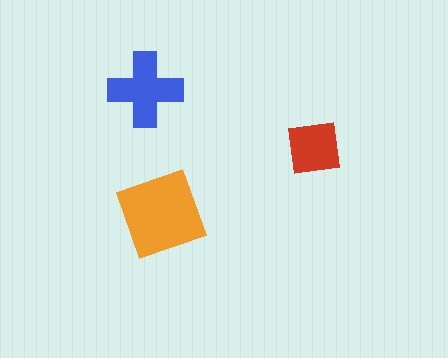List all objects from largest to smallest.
The orange square, the blue cross, the red square.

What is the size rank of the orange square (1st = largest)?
1st.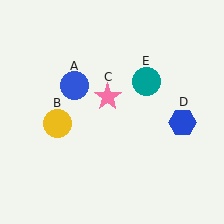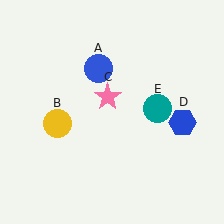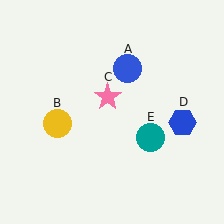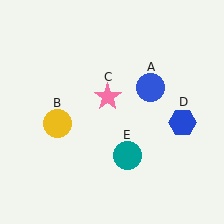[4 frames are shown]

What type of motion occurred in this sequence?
The blue circle (object A), teal circle (object E) rotated clockwise around the center of the scene.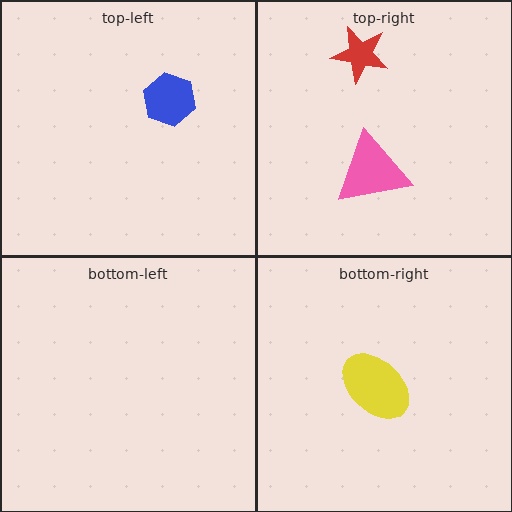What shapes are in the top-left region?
The blue hexagon.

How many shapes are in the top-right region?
2.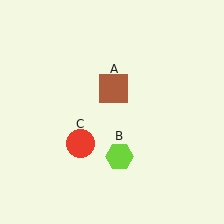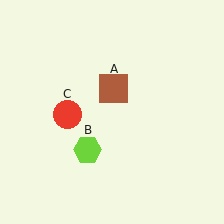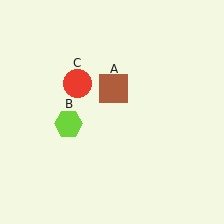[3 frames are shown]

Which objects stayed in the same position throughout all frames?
Brown square (object A) remained stationary.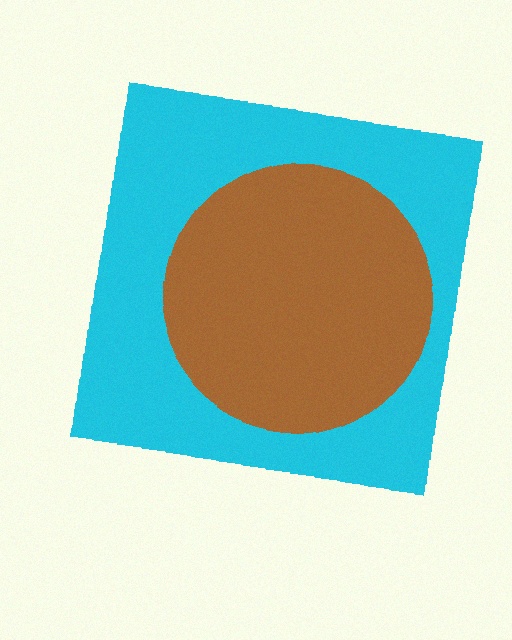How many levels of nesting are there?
2.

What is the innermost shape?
The brown circle.